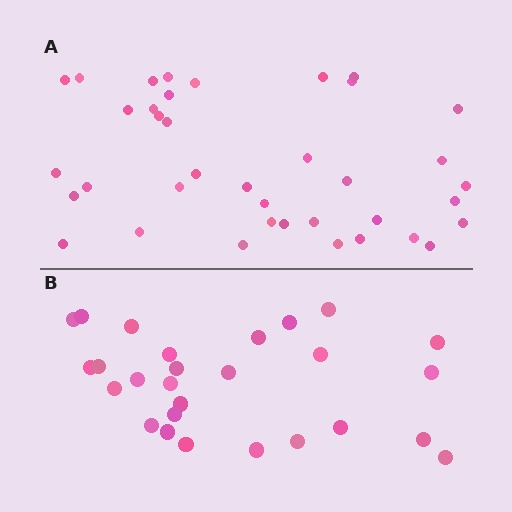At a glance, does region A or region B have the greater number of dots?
Region A (the top region) has more dots.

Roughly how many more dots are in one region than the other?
Region A has roughly 12 or so more dots than region B.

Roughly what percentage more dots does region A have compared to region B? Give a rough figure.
About 40% more.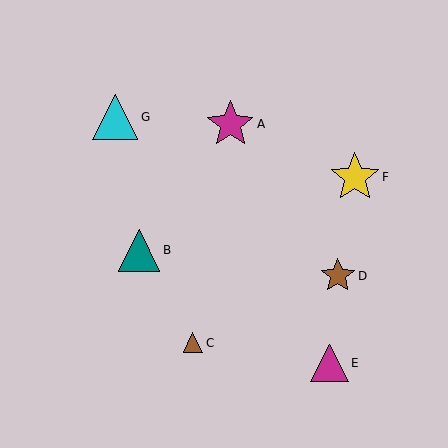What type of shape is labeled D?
Shape D is a brown star.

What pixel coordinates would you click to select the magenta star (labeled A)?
Click at (230, 124) to select the magenta star A.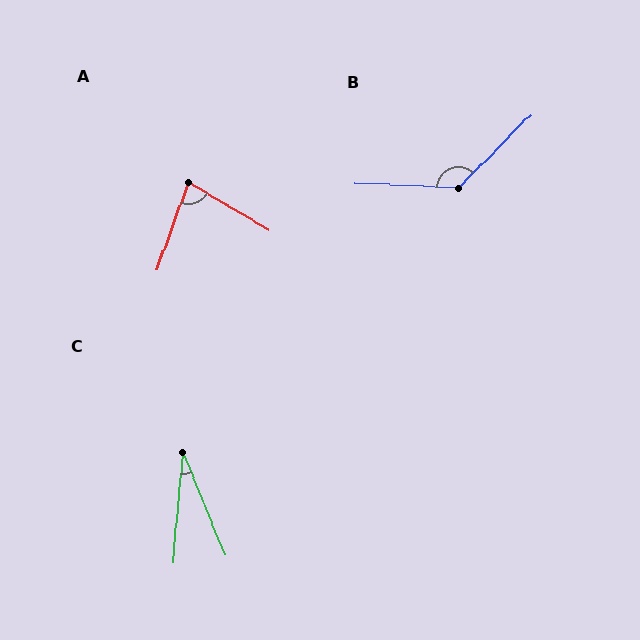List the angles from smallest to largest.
C (27°), A (79°), B (132°).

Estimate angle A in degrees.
Approximately 79 degrees.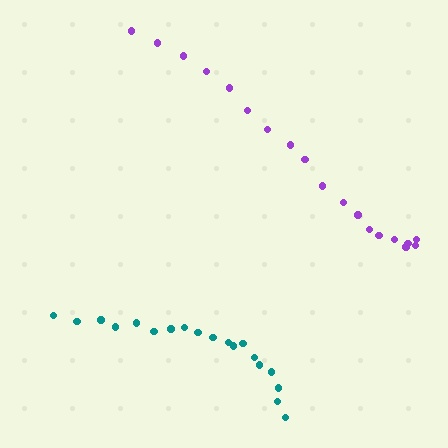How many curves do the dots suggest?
There are 2 distinct paths.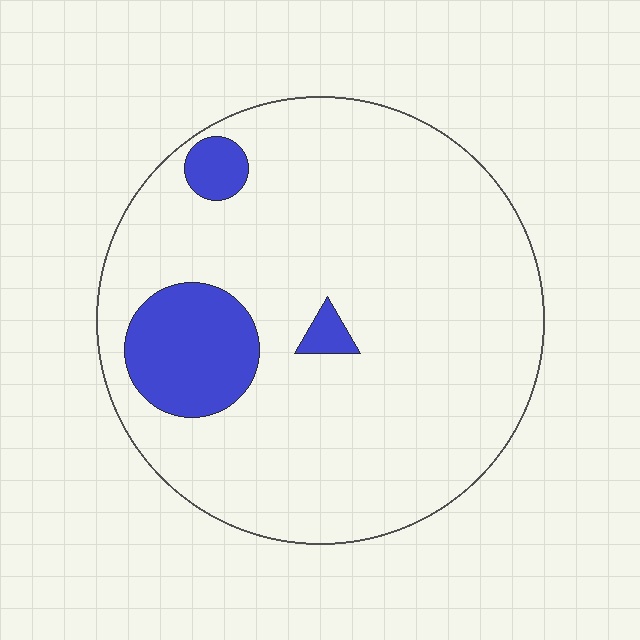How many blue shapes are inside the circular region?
3.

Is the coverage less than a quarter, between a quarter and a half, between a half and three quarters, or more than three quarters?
Less than a quarter.